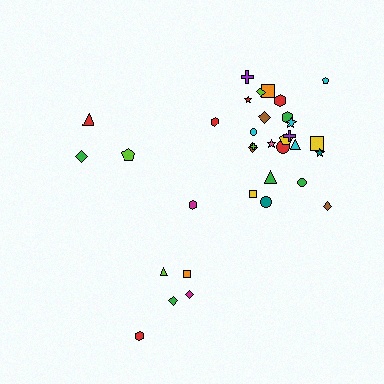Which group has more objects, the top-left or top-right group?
The top-right group.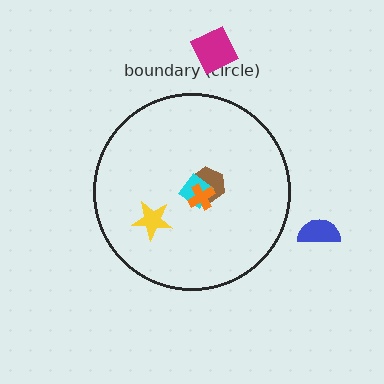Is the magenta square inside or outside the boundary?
Outside.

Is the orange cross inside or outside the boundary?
Inside.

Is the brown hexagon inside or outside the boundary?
Inside.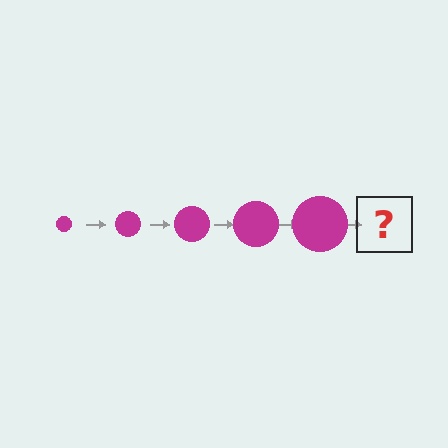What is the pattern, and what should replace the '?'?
The pattern is that the circle gets progressively larger each step. The '?' should be a magenta circle, larger than the previous one.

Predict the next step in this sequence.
The next step is a magenta circle, larger than the previous one.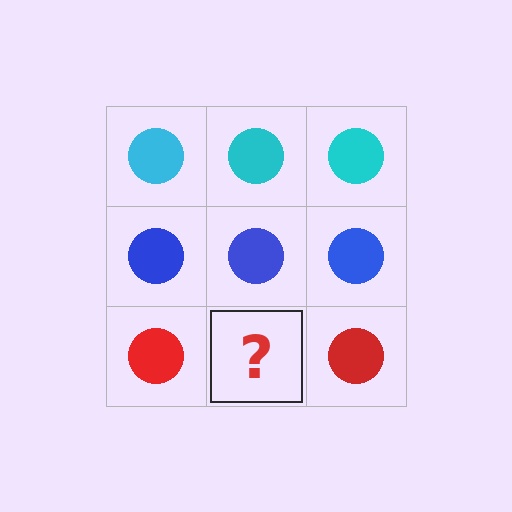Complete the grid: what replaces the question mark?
The question mark should be replaced with a red circle.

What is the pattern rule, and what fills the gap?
The rule is that each row has a consistent color. The gap should be filled with a red circle.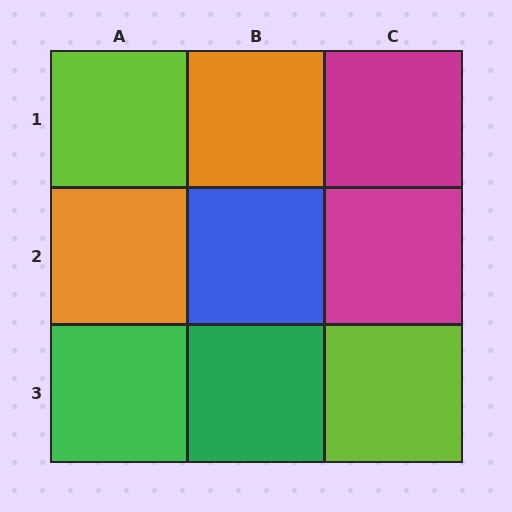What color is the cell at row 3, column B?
Green.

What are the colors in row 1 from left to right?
Lime, orange, magenta.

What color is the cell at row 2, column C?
Magenta.